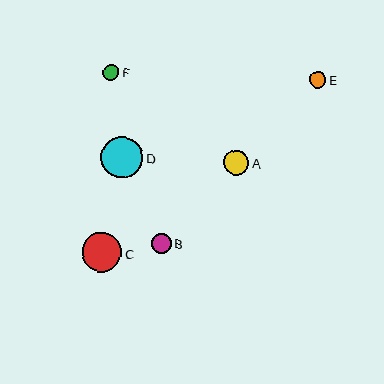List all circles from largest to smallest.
From largest to smallest: D, C, A, B, E, F.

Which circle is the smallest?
Circle F is the smallest with a size of approximately 16 pixels.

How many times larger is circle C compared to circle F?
Circle C is approximately 2.5 times the size of circle F.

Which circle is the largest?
Circle D is the largest with a size of approximately 42 pixels.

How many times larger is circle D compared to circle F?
Circle D is approximately 2.6 times the size of circle F.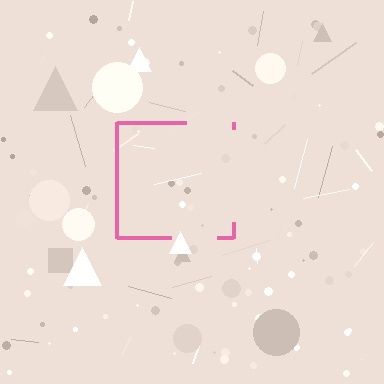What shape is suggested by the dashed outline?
The dashed outline suggests a square.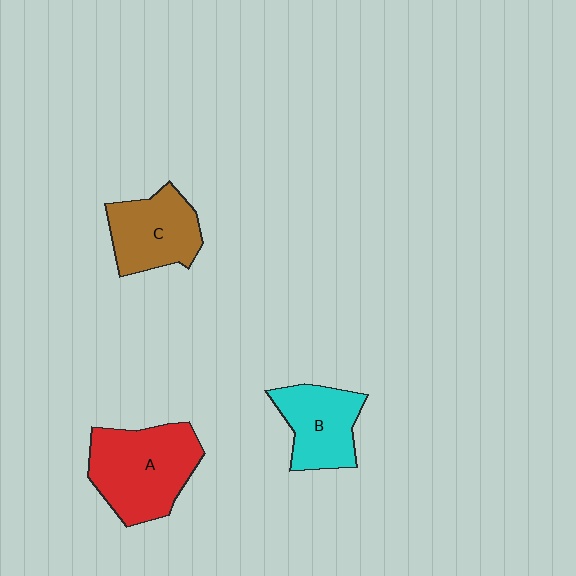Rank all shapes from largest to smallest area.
From largest to smallest: A (red), C (brown), B (cyan).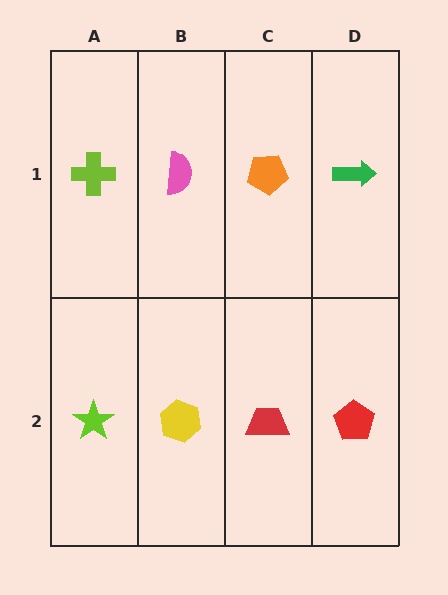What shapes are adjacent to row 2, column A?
A lime cross (row 1, column A), a yellow hexagon (row 2, column B).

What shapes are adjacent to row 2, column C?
An orange pentagon (row 1, column C), a yellow hexagon (row 2, column B), a red pentagon (row 2, column D).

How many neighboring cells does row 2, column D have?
2.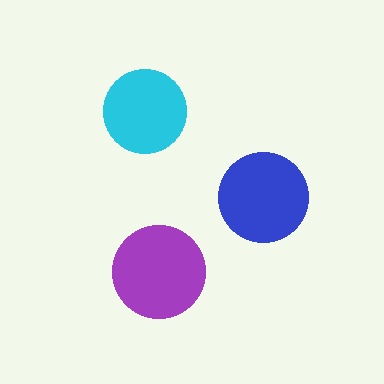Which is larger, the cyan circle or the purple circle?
The purple one.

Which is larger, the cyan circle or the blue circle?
The blue one.